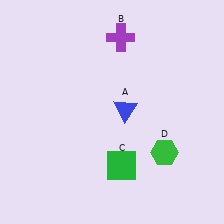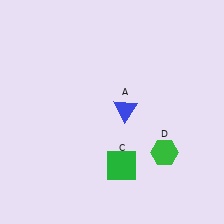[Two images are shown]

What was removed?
The purple cross (B) was removed in Image 2.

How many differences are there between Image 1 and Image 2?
There is 1 difference between the two images.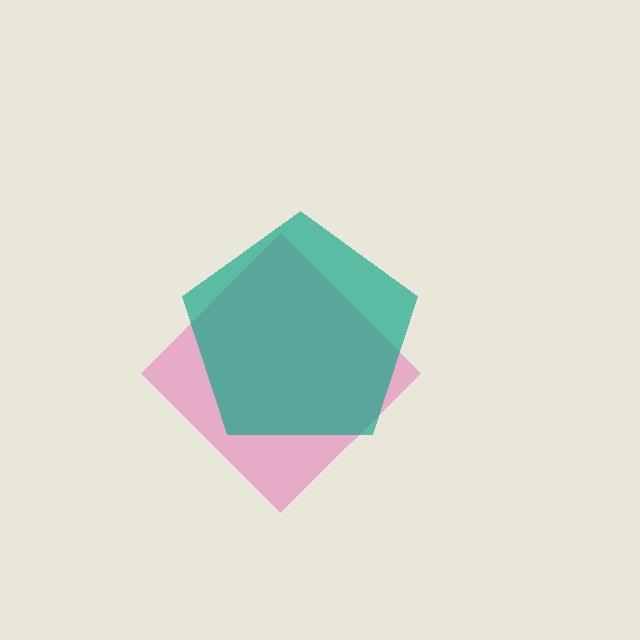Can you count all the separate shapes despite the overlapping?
Yes, there are 2 separate shapes.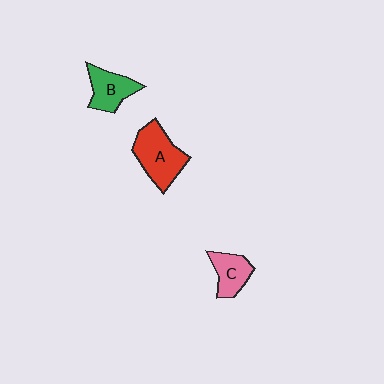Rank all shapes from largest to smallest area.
From largest to smallest: A (red), B (green), C (pink).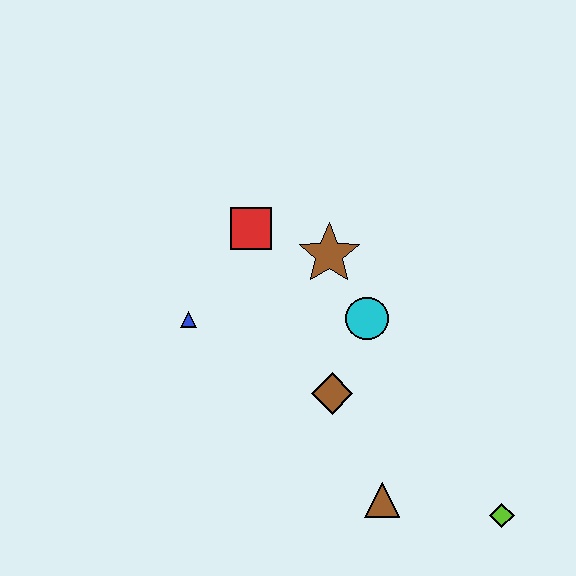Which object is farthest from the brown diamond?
The lime diamond is farthest from the brown diamond.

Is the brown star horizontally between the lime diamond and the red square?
Yes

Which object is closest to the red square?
The brown star is closest to the red square.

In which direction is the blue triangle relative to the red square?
The blue triangle is below the red square.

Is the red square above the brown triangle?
Yes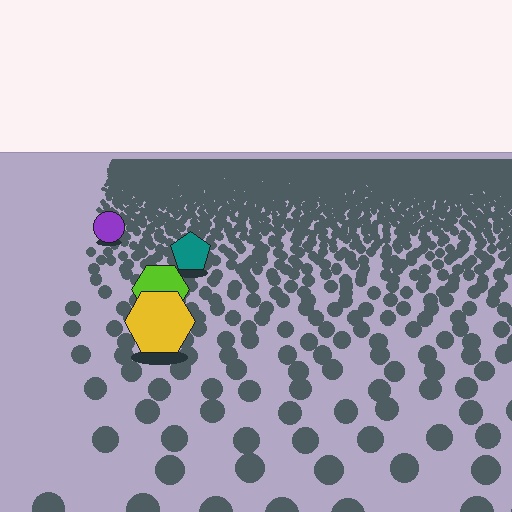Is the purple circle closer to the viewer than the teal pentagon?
No. The teal pentagon is closer — you can tell from the texture gradient: the ground texture is coarser near it.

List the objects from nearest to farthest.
From nearest to farthest: the yellow hexagon, the lime hexagon, the teal pentagon, the purple circle.